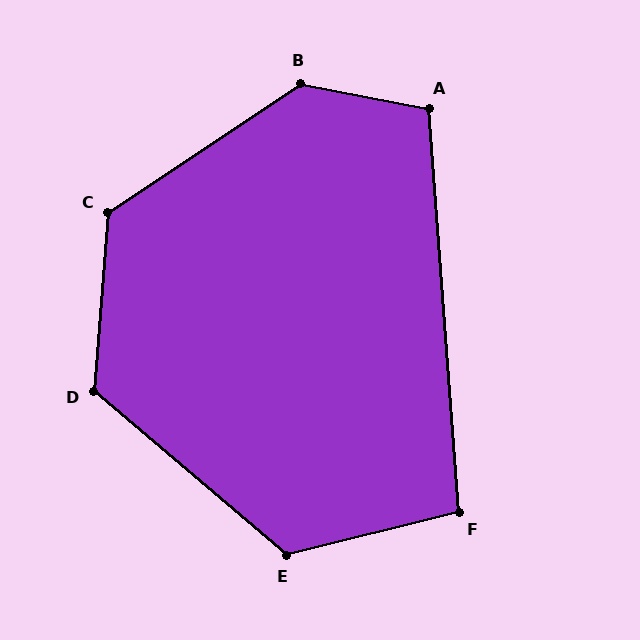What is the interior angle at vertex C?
Approximately 129 degrees (obtuse).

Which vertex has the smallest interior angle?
F, at approximately 100 degrees.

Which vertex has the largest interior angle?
B, at approximately 135 degrees.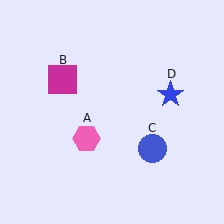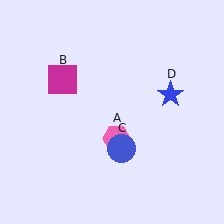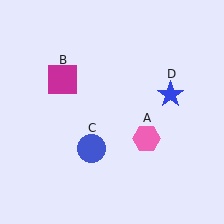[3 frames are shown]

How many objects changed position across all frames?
2 objects changed position: pink hexagon (object A), blue circle (object C).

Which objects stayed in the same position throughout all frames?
Magenta square (object B) and blue star (object D) remained stationary.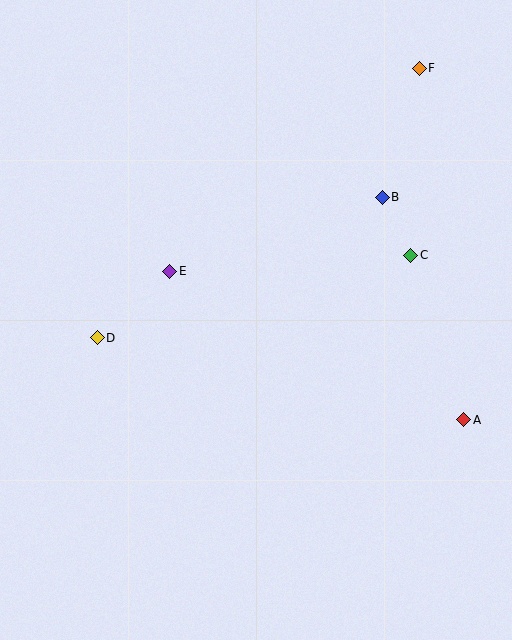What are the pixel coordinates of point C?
Point C is at (411, 255).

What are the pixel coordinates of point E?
Point E is at (170, 271).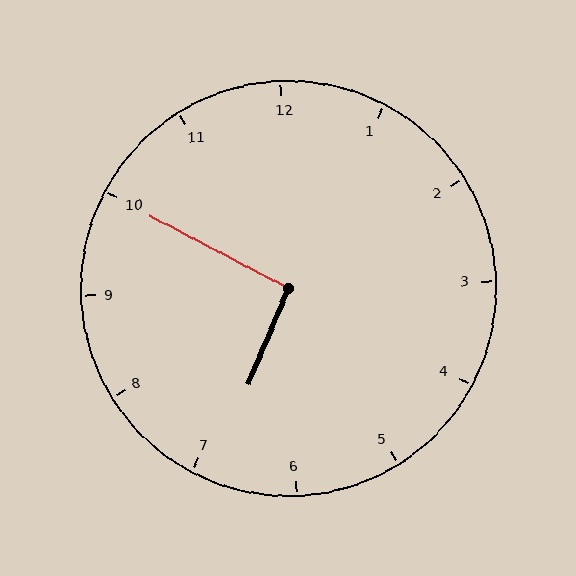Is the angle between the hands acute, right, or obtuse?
It is right.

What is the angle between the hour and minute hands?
Approximately 95 degrees.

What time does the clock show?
6:50.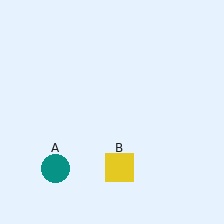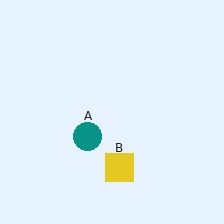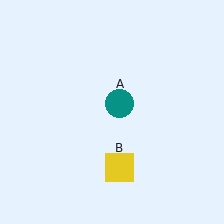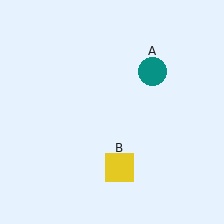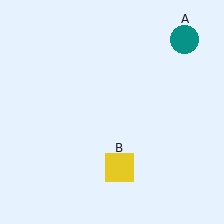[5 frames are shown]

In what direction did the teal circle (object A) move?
The teal circle (object A) moved up and to the right.